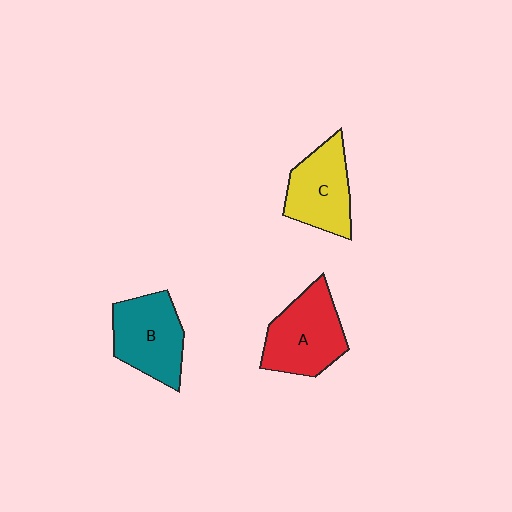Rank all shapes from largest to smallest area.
From largest to smallest: A (red), B (teal), C (yellow).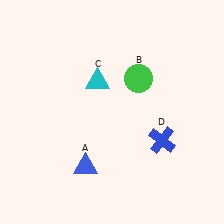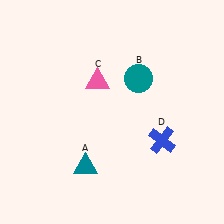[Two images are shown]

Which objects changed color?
A changed from blue to teal. B changed from green to teal. C changed from cyan to pink.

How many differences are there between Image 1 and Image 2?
There are 3 differences between the two images.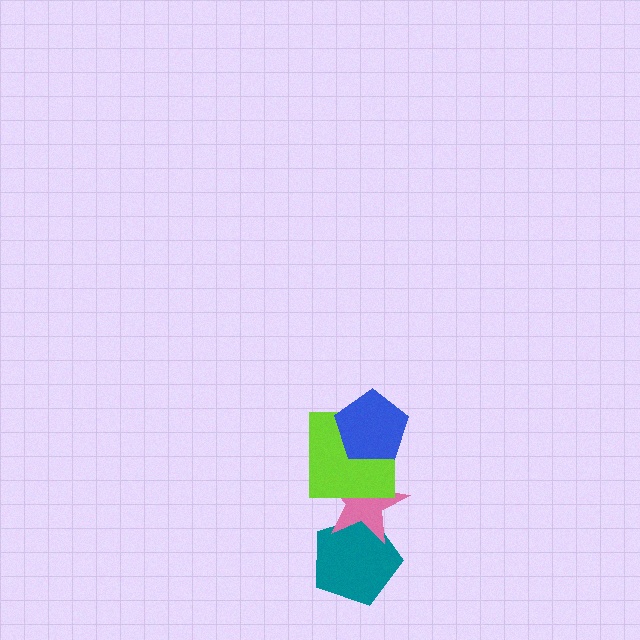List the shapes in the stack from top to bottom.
From top to bottom: the blue pentagon, the lime square, the pink star, the teal pentagon.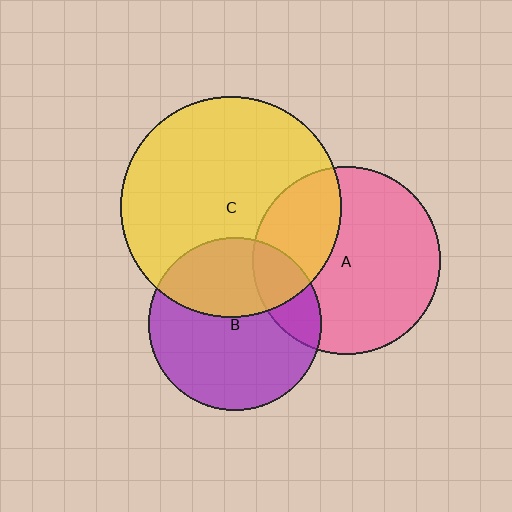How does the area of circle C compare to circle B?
Approximately 1.6 times.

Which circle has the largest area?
Circle C (yellow).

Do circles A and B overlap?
Yes.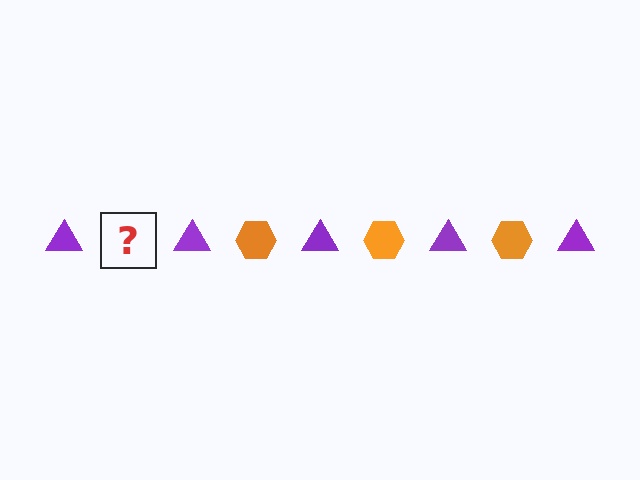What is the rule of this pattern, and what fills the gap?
The rule is that the pattern alternates between purple triangle and orange hexagon. The gap should be filled with an orange hexagon.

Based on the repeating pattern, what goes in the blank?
The blank should be an orange hexagon.